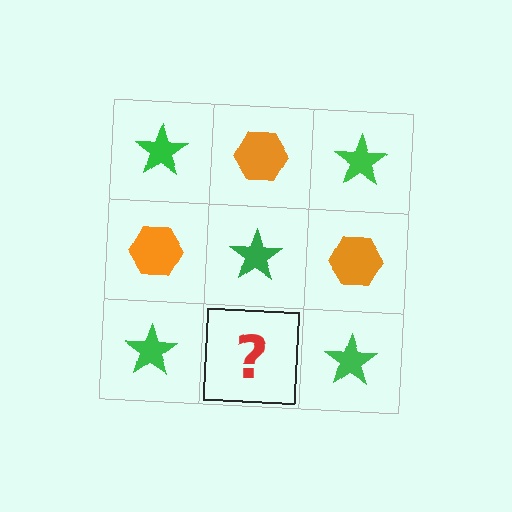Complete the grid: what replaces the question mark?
The question mark should be replaced with an orange hexagon.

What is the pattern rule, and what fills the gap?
The rule is that it alternates green star and orange hexagon in a checkerboard pattern. The gap should be filled with an orange hexagon.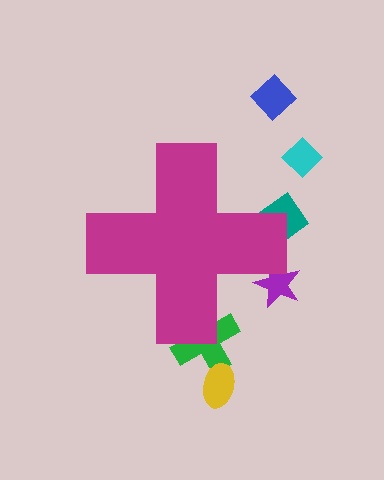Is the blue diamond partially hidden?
No, the blue diamond is fully visible.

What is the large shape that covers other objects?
A magenta cross.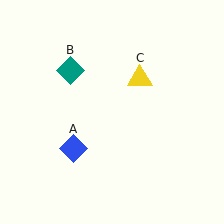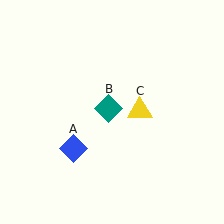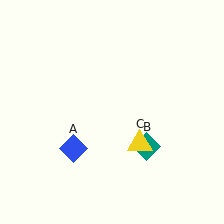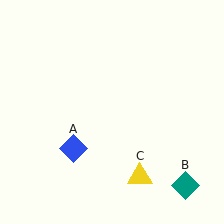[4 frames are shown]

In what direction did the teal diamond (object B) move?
The teal diamond (object B) moved down and to the right.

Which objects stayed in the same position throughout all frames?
Blue diamond (object A) remained stationary.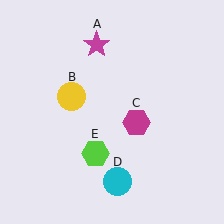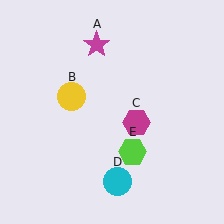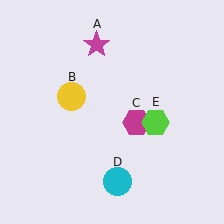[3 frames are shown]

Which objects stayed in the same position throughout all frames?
Magenta star (object A) and yellow circle (object B) and magenta hexagon (object C) and cyan circle (object D) remained stationary.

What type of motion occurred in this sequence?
The lime hexagon (object E) rotated counterclockwise around the center of the scene.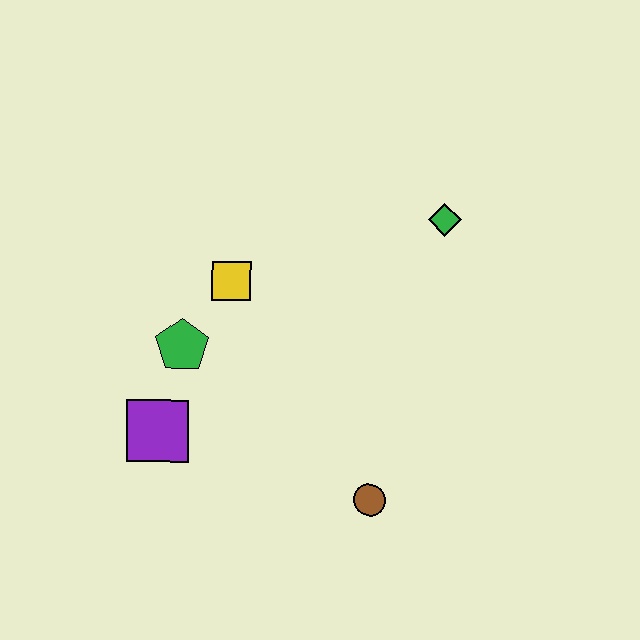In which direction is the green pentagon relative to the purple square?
The green pentagon is above the purple square.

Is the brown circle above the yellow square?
No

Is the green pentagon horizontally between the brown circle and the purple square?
Yes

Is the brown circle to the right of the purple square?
Yes